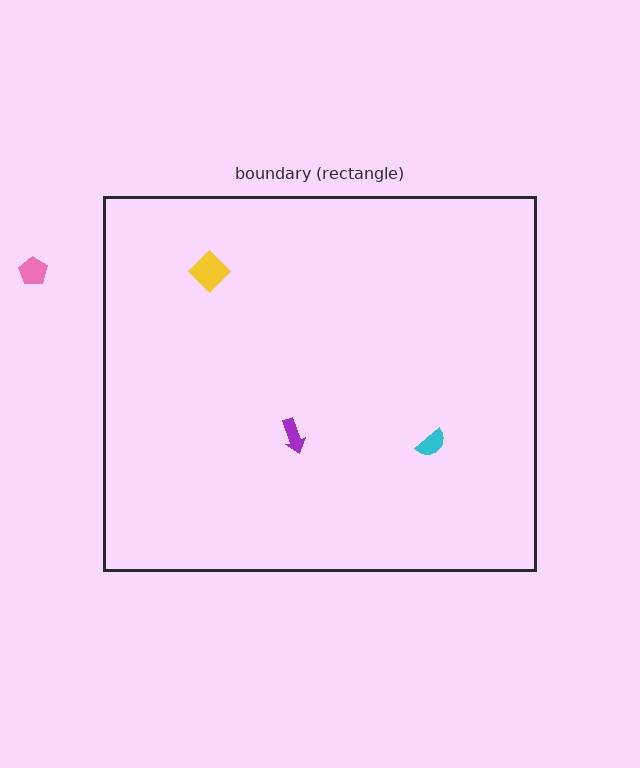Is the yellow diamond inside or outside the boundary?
Inside.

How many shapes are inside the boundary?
3 inside, 1 outside.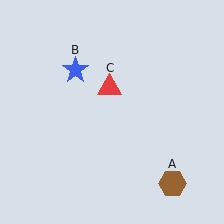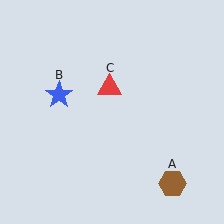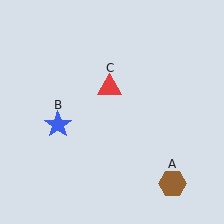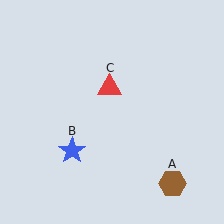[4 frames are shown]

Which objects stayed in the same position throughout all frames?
Brown hexagon (object A) and red triangle (object C) remained stationary.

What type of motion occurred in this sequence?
The blue star (object B) rotated counterclockwise around the center of the scene.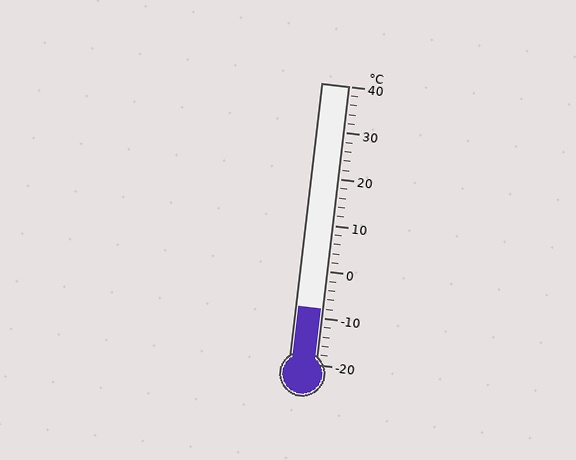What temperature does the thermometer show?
The thermometer shows approximately -8°C.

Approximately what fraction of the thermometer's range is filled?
The thermometer is filled to approximately 20% of its range.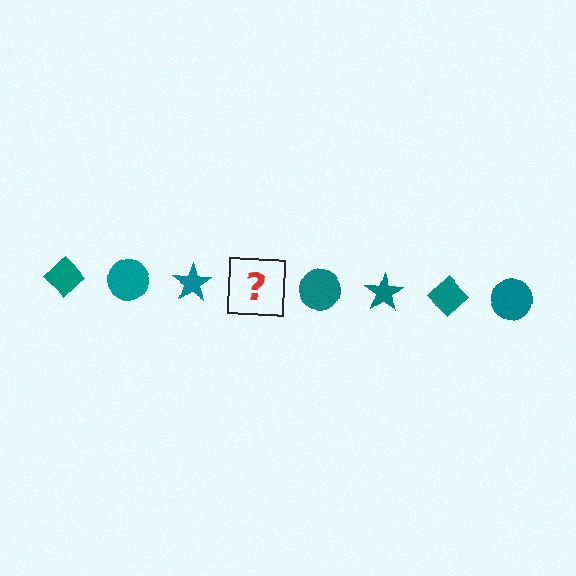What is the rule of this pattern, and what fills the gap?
The rule is that the pattern cycles through diamond, circle, star shapes in teal. The gap should be filled with a teal diamond.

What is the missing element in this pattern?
The missing element is a teal diamond.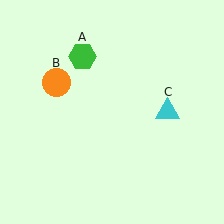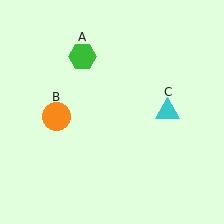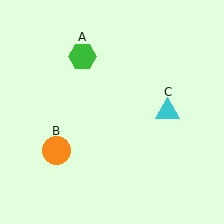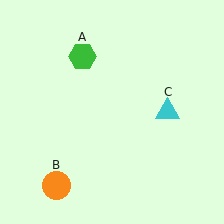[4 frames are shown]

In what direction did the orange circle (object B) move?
The orange circle (object B) moved down.